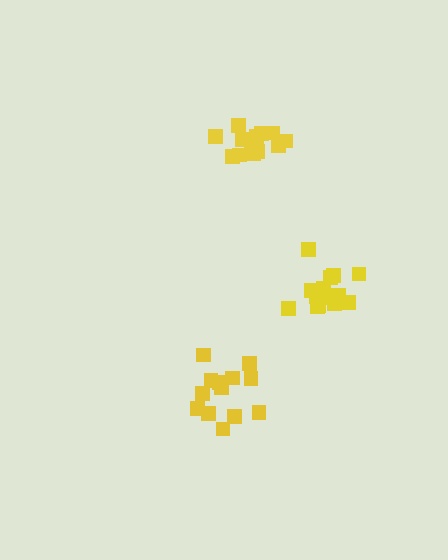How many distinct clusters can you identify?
There are 3 distinct clusters.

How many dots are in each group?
Group 1: 14 dots, Group 2: 14 dots, Group 3: 13 dots (41 total).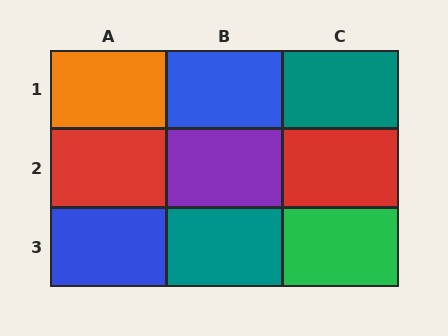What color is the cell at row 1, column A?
Orange.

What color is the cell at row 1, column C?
Teal.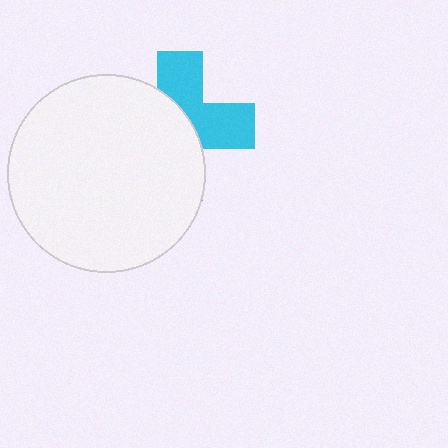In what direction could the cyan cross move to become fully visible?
The cyan cross could move right. That would shift it out from behind the white circle entirely.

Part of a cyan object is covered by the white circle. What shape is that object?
It is a cross.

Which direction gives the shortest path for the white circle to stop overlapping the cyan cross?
Moving left gives the shortest separation.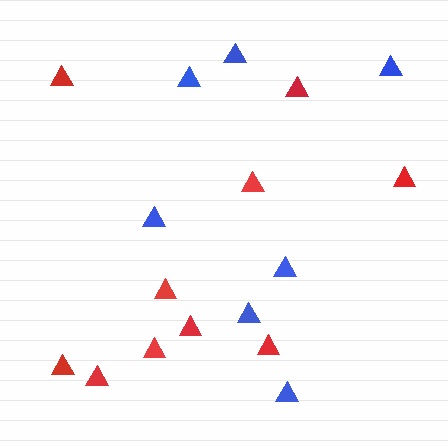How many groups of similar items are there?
There are 2 groups: one group of red triangles (10) and one group of blue triangles (7).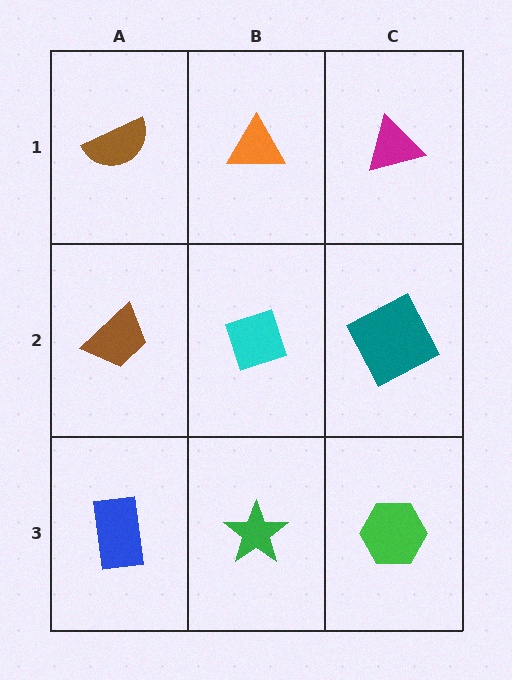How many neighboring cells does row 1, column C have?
2.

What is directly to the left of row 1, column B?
A brown semicircle.